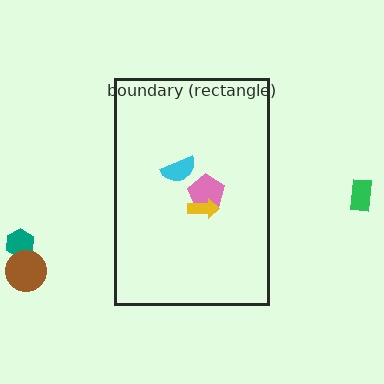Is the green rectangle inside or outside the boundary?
Outside.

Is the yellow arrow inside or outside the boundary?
Inside.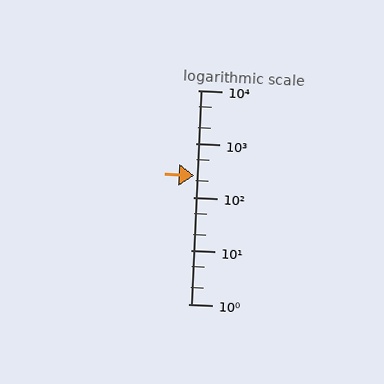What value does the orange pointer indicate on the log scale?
The pointer indicates approximately 250.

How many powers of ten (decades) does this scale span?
The scale spans 4 decades, from 1 to 10000.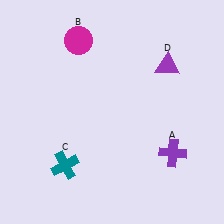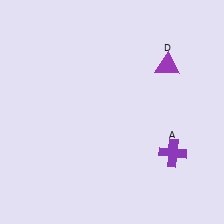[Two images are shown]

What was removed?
The teal cross (C), the magenta circle (B) were removed in Image 2.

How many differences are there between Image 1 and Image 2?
There are 2 differences between the two images.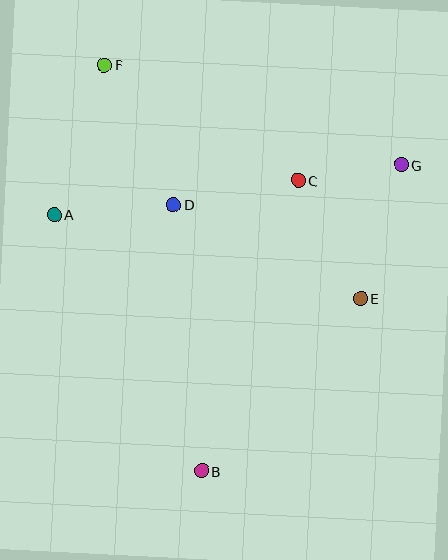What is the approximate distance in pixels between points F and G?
The distance between F and G is approximately 313 pixels.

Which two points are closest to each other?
Points C and G are closest to each other.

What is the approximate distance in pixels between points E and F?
The distance between E and F is approximately 346 pixels.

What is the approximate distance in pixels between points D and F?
The distance between D and F is approximately 156 pixels.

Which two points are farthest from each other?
Points B and F are farthest from each other.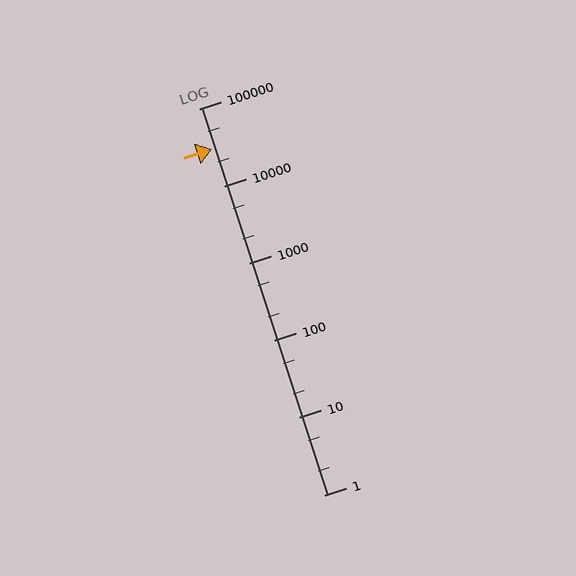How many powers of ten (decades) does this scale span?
The scale spans 5 decades, from 1 to 100000.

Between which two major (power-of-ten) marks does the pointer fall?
The pointer is between 10000 and 100000.